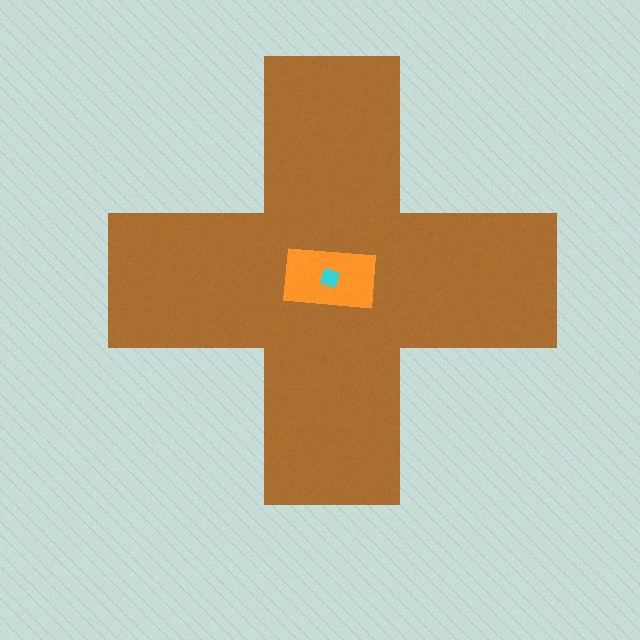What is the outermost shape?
The brown cross.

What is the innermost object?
The cyan diamond.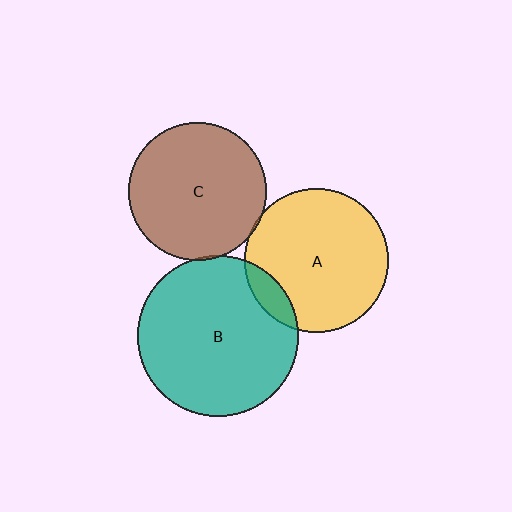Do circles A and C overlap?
Yes.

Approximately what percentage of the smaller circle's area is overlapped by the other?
Approximately 5%.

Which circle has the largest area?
Circle B (teal).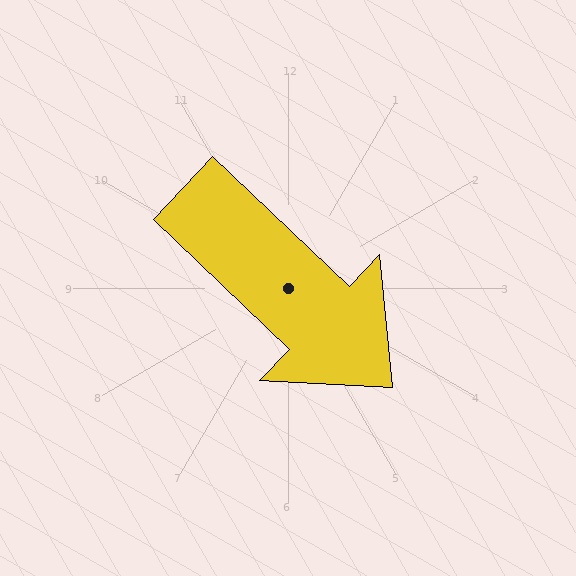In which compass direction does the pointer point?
Southeast.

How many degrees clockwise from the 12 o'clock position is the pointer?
Approximately 134 degrees.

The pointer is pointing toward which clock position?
Roughly 4 o'clock.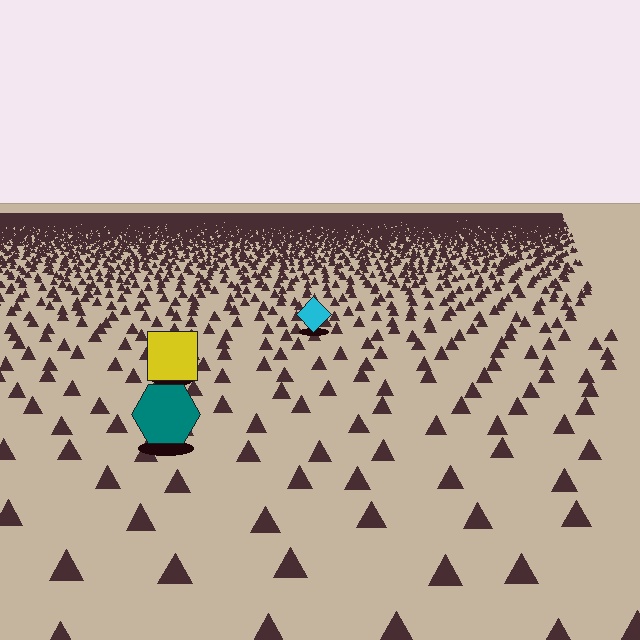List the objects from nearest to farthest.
From nearest to farthest: the teal hexagon, the yellow square, the cyan diamond.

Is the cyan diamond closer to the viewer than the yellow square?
No. The yellow square is closer — you can tell from the texture gradient: the ground texture is coarser near it.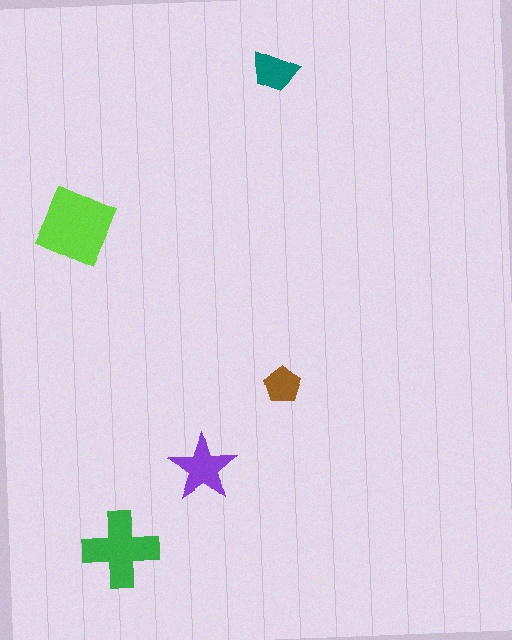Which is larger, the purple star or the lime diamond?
The lime diamond.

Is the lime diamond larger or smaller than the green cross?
Larger.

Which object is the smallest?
The brown pentagon.